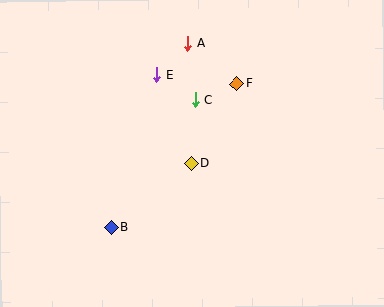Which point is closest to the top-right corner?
Point F is closest to the top-right corner.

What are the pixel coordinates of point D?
Point D is at (191, 163).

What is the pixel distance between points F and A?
The distance between F and A is 64 pixels.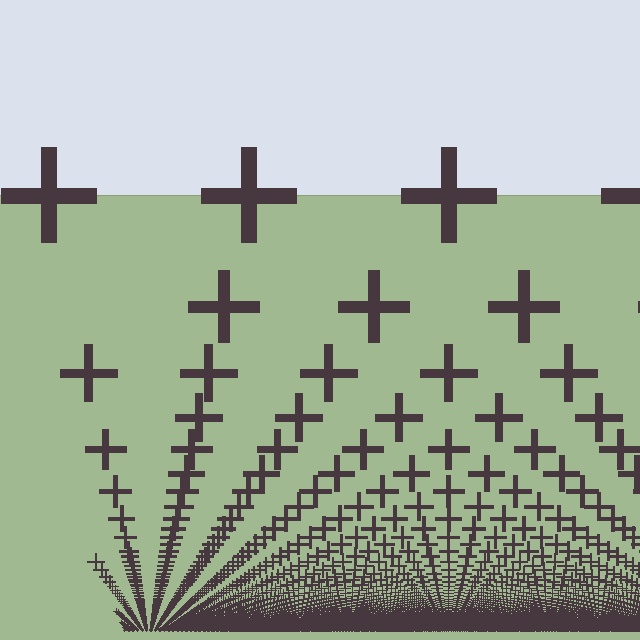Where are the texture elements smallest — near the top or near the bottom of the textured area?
Near the bottom.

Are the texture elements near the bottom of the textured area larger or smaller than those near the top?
Smaller. The gradient is inverted — elements near the bottom are smaller and denser.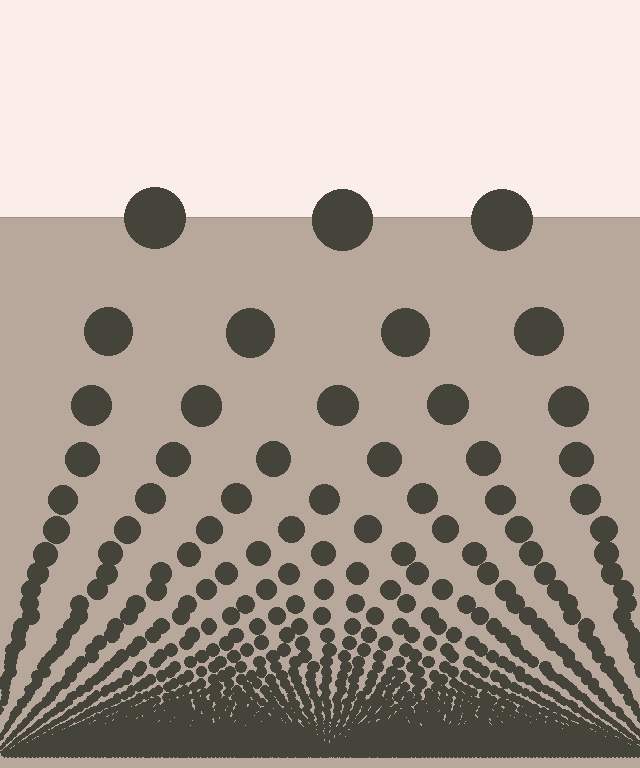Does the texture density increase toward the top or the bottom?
Density increases toward the bottom.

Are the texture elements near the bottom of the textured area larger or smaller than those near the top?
Smaller. The gradient is inverted — elements near the bottom are smaller and denser.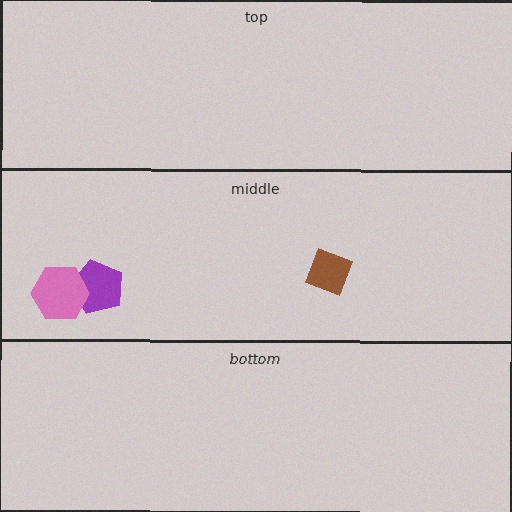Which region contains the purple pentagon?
The middle region.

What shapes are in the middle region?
The brown diamond, the purple pentagon, the pink hexagon.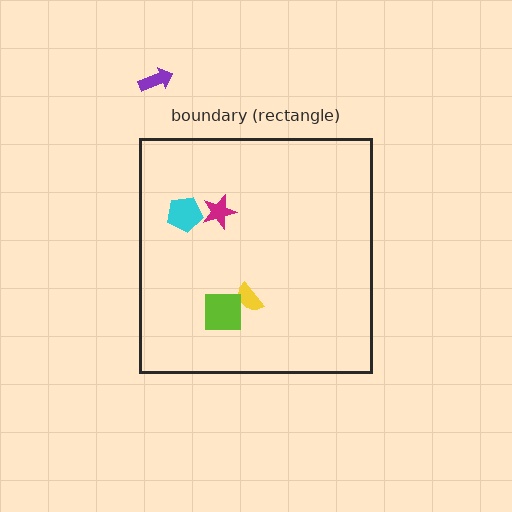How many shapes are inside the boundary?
4 inside, 1 outside.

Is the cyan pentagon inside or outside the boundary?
Inside.